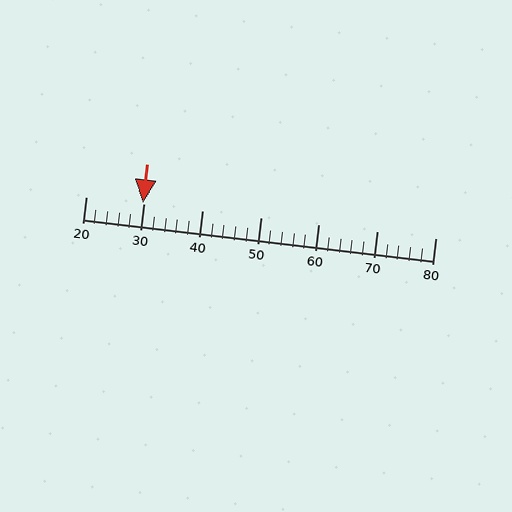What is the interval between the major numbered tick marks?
The major tick marks are spaced 10 units apart.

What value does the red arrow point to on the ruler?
The red arrow points to approximately 30.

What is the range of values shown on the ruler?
The ruler shows values from 20 to 80.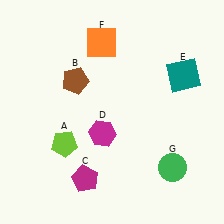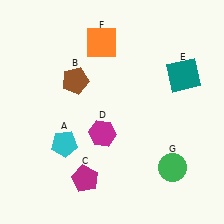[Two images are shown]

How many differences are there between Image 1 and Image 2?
There is 1 difference between the two images.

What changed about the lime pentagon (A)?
In Image 1, A is lime. In Image 2, it changed to cyan.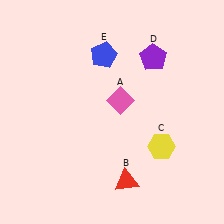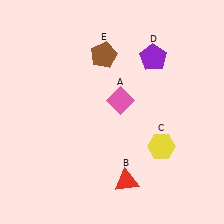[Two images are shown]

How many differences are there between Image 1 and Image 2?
There is 1 difference between the two images.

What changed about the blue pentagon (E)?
In Image 1, E is blue. In Image 2, it changed to brown.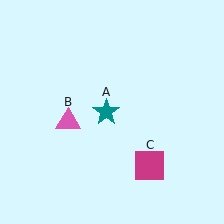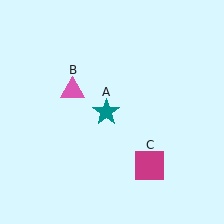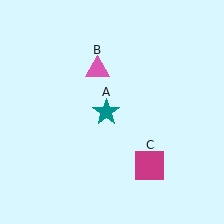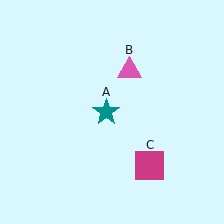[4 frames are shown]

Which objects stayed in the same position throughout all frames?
Teal star (object A) and magenta square (object C) remained stationary.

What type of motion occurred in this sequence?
The pink triangle (object B) rotated clockwise around the center of the scene.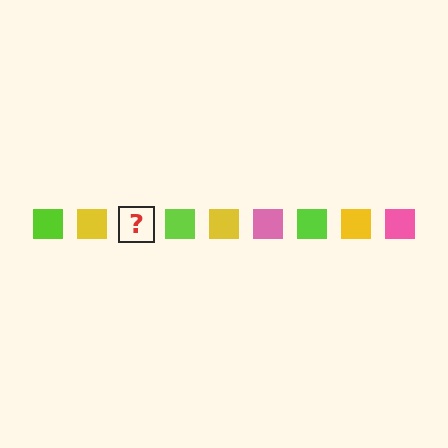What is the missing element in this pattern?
The missing element is a pink square.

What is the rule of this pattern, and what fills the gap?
The rule is that the pattern cycles through lime, yellow, pink squares. The gap should be filled with a pink square.